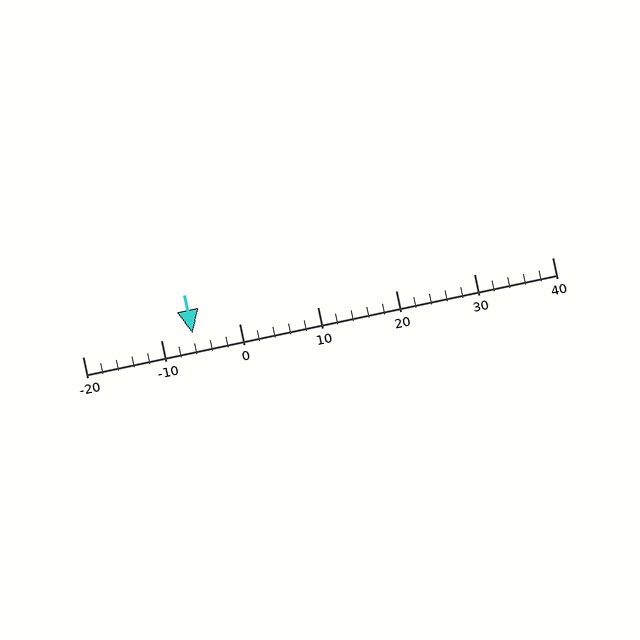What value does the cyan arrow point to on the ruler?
The cyan arrow points to approximately -6.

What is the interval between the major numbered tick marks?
The major tick marks are spaced 10 units apart.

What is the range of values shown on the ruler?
The ruler shows values from -20 to 40.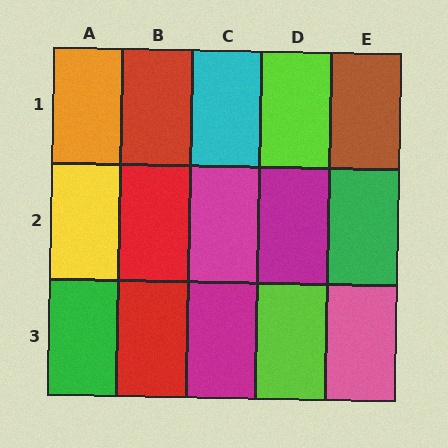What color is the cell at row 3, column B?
Red.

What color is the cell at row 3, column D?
Lime.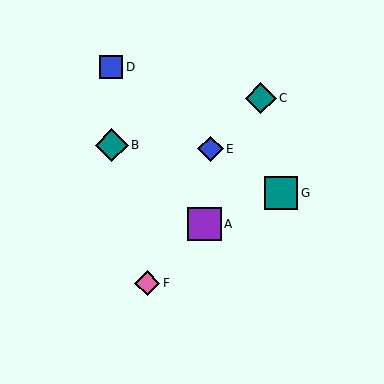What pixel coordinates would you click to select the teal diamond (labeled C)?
Click at (261, 98) to select the teal diamond C.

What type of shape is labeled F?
Shape F is a pink diamond.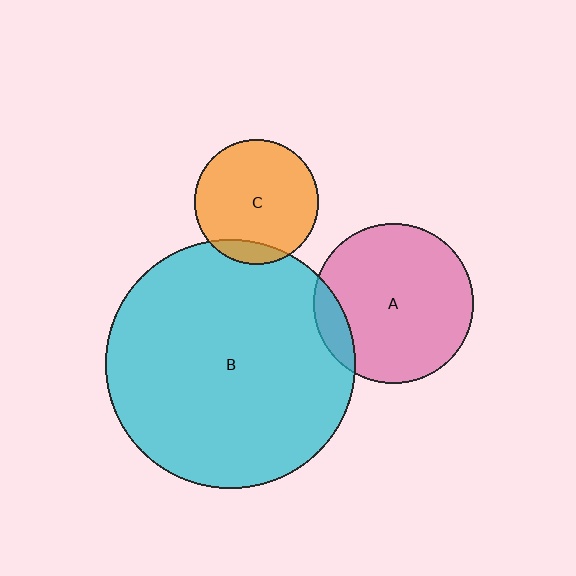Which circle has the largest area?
Circle B (cyan).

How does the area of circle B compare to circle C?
Approximately 4.0 times.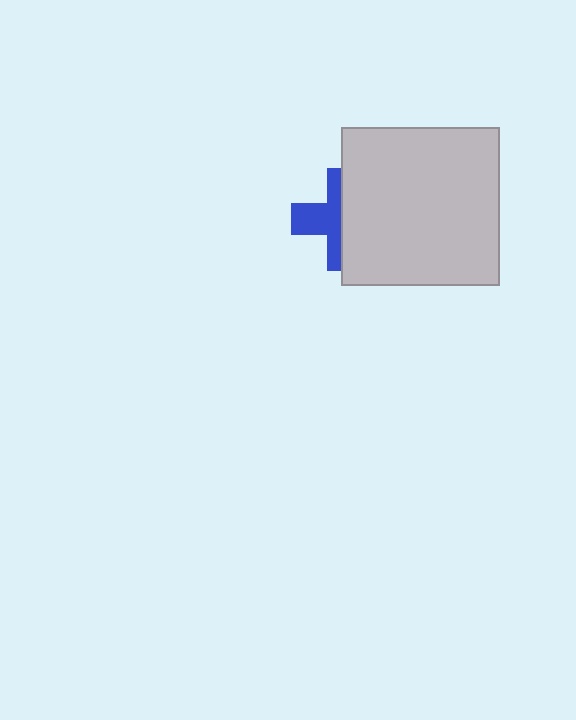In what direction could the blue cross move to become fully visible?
The blue cross could move left. That would shift it out from behind the light gray square entirely.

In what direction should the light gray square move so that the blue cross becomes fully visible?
The light gray square should move right. That is the shortest direction to clear the overlap and leave the blue cross fully visible.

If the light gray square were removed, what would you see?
You would see the complete blue cross.